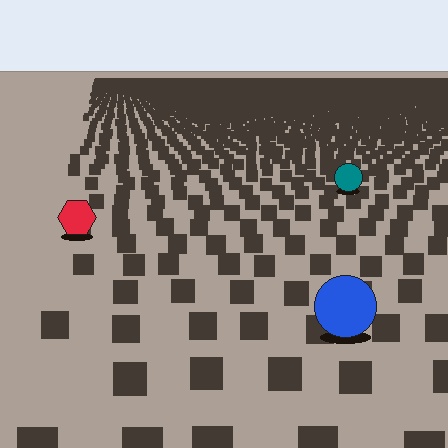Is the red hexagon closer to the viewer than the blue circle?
No. The blue circle is closer — you can tell from the texture gradient: the ground texture is coarser near it.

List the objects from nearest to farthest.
From nearest to farthest: the blue circle, the red hexagon, the teal circle.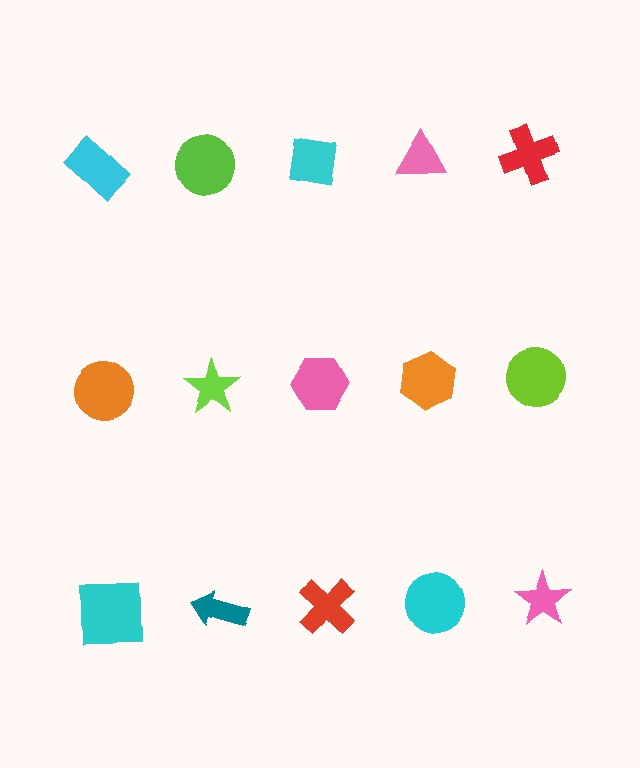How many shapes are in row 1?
5 shapes.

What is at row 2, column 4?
An orange hexagon.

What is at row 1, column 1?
A cyan rectangle.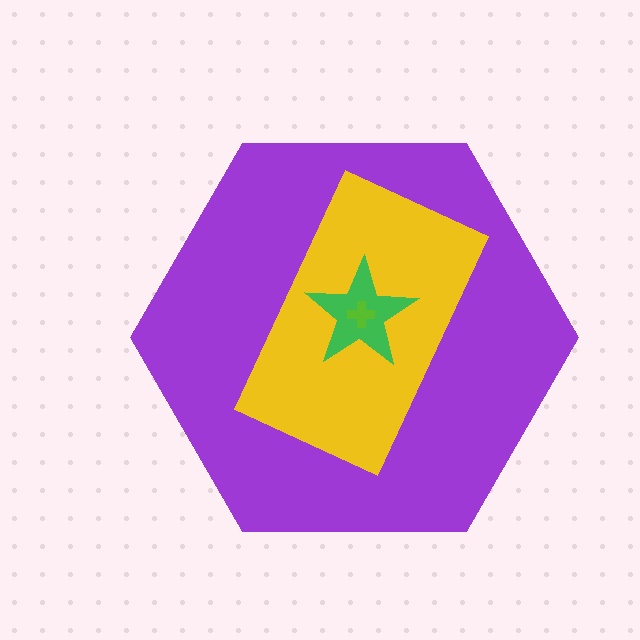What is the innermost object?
The lime cross.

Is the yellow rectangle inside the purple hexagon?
Yes.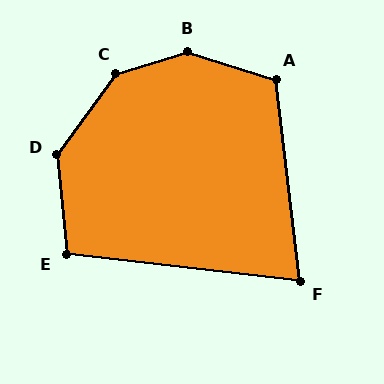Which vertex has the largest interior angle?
B, at approximately 145 degrees.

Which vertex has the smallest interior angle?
F, at approximately 77 degrees.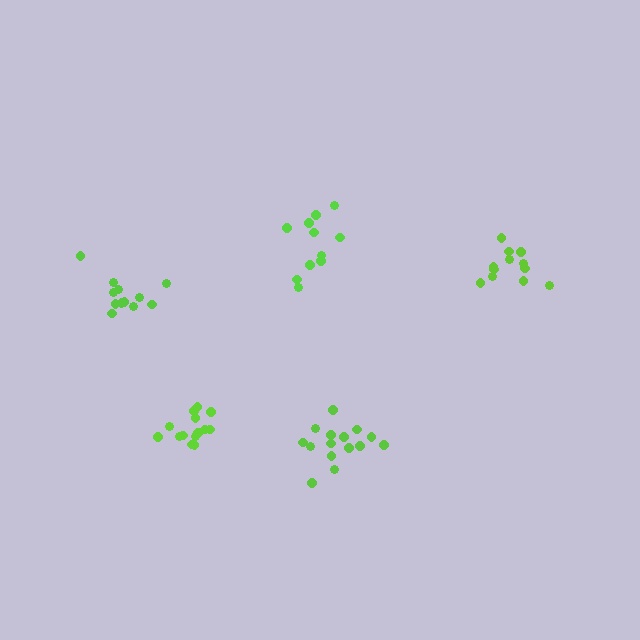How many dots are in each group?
Group 1: 15 dots, Group 2: 12 dots, Group 3: 11 dots, Group 4: 12 dots, Group 5: 14 dots (64 total).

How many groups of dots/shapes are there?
There are 5 groups.